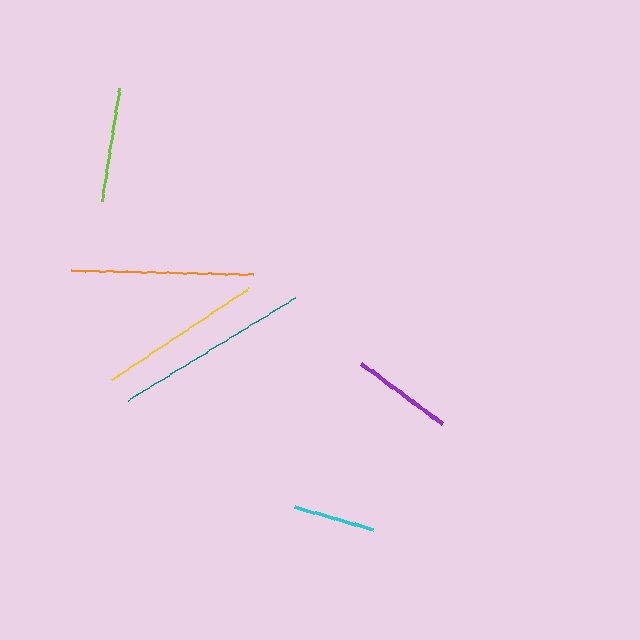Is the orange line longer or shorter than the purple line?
The orange line is longer than the purple line.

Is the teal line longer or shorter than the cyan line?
The teal line is longer than the cyan line.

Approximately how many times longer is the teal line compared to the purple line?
The teal line is approximately 2.0 times the length of the purple line.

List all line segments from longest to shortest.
From longest to shortest: teal, orange, yellow, lime, purple, cyan.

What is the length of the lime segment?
The lime segment is approximately 114 pixels long.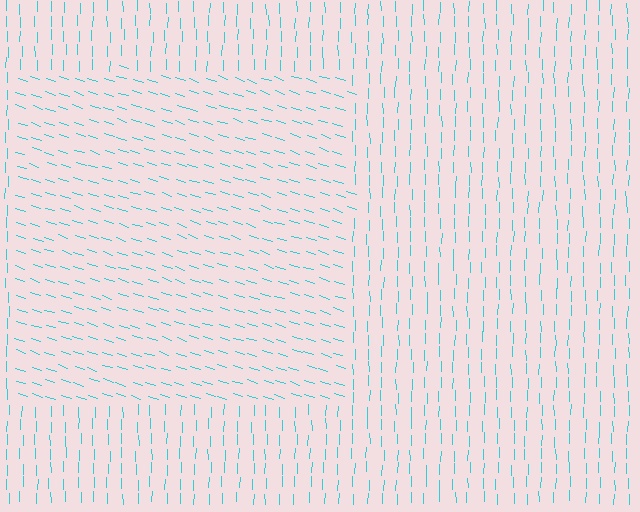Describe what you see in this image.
The image is filled with small cyan line segments. A rectangle region in the image has lines oriented differently from the surrounding lines, creating a visible texture boundary.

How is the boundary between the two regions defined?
The boundary is defined purely by a change in line orientation (approximately 73 degrees difference). All lines are the same color and thickness.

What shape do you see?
I see a rectangle.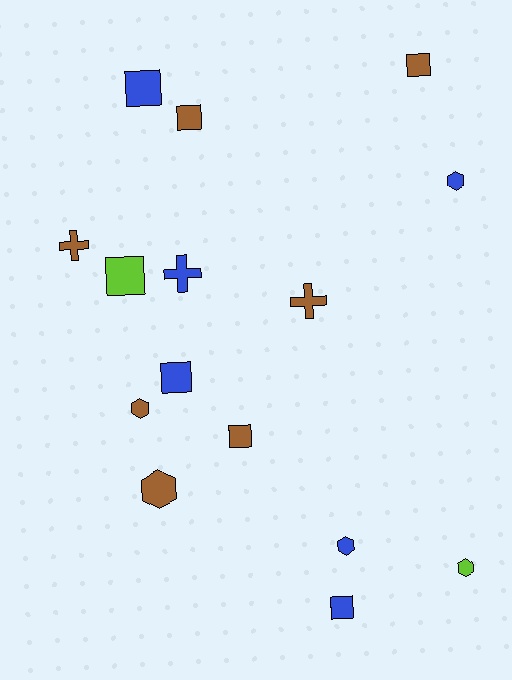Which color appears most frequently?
Brown, with 7 objects.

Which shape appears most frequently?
Square, with 7 objects.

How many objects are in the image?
There are 15 objects.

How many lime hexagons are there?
There is 1 lime hexagon.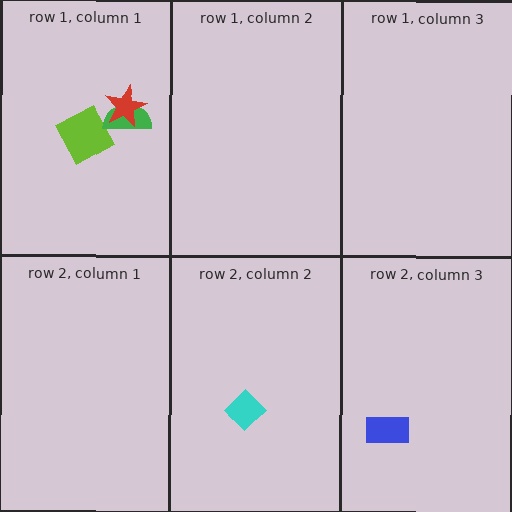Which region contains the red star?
The row 1, column 1 region.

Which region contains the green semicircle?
The row 1, column 1 region.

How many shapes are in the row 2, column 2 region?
1.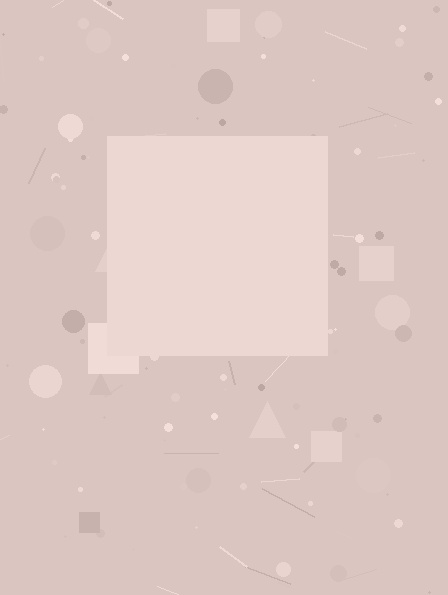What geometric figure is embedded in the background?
A square is embedded in the background.